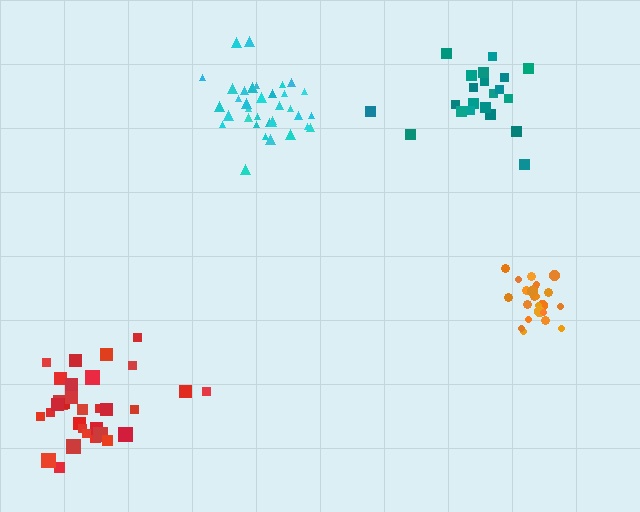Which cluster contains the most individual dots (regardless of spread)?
Cyan (35).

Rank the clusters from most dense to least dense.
orange, cyan, teal, red.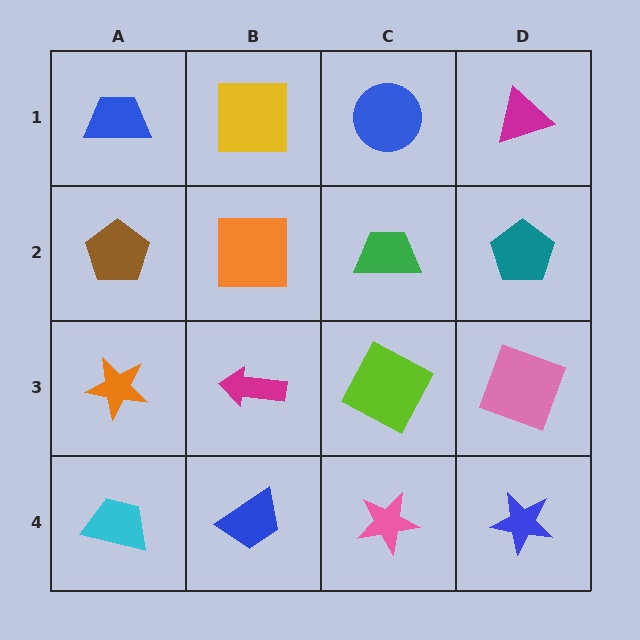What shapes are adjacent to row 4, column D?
A pink square (row 3, column D), a pink star (row 4, column C).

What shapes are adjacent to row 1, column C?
A green trapezoid (row 2, column C), a yellow square (row 1, column B), a magenta triangle (row 1, column D).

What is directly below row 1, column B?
An orange square.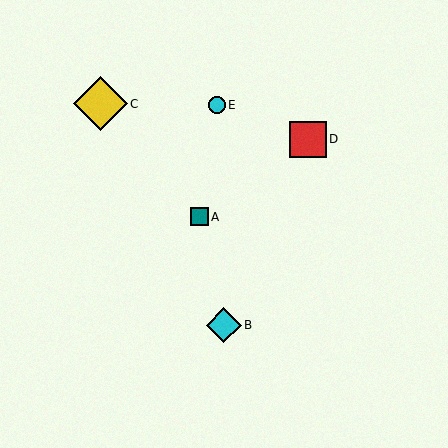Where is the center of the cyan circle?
The center of the cyan circle is at (217, 105).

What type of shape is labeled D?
Shape D is a red square.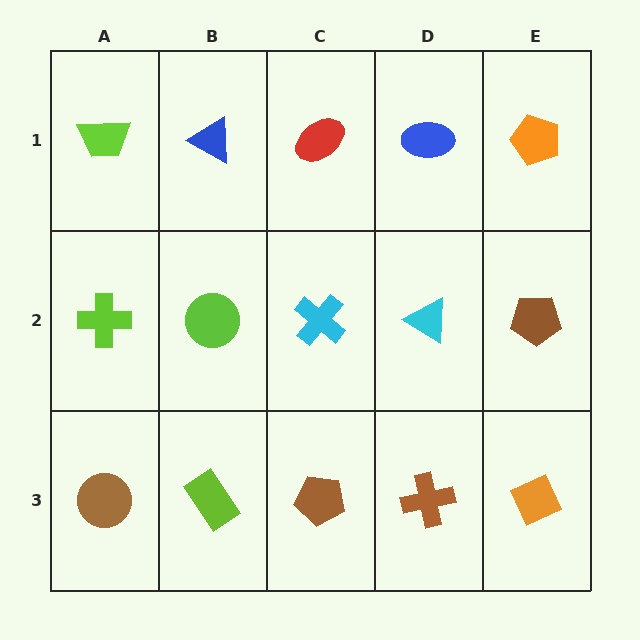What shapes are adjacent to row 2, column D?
A blue ellipse (row 1, column D), a brown cross (row 3, column D), a cyan cross (row 2, column C), a brown pentagon (row 2, column E).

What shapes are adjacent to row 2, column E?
An orange pentagon (row 1, column E), an orange diamond (row 3, column E), a cyan triangle (row 2, column D).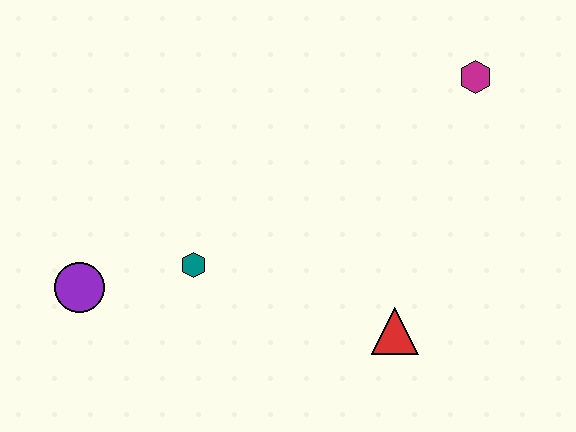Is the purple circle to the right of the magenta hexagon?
No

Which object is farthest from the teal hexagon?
The magenta hexagon is farthest from the teal hexagon.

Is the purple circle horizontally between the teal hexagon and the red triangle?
No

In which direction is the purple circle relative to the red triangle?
The purple circle is to the left of the red triangle.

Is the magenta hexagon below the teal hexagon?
No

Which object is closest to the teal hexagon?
The purple circle is closest to the teal hexagon.